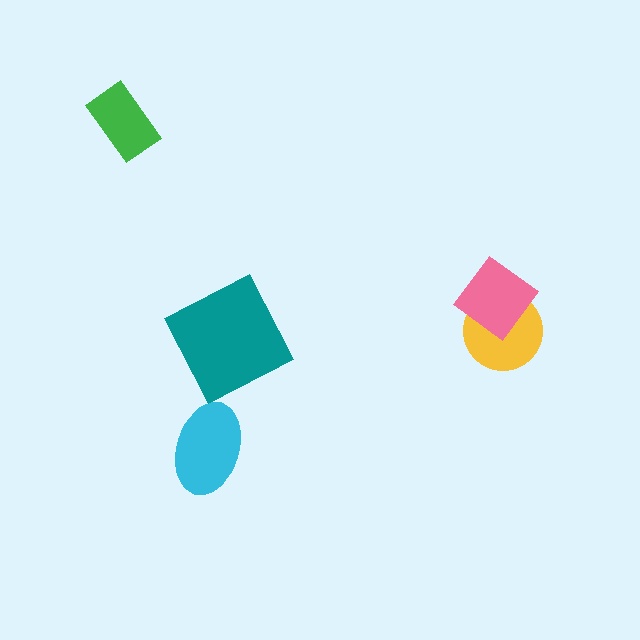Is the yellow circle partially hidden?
Yes, it is partially covered by another shape.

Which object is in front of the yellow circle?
The pink diamond is in front of the yellow circle.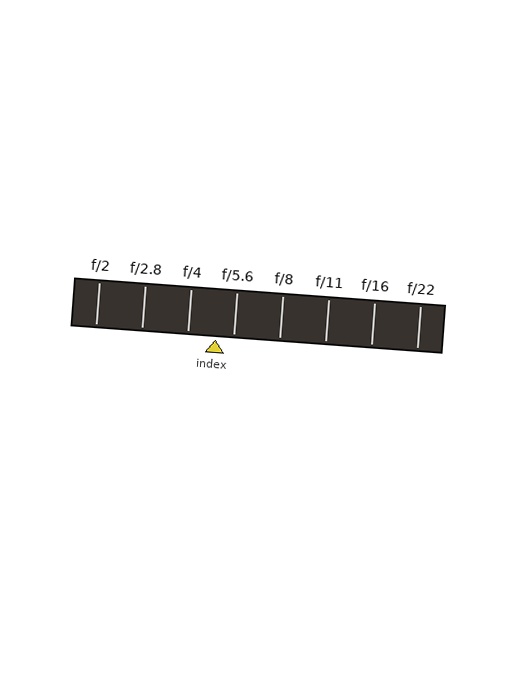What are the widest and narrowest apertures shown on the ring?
The widest aperture shown is f/2 and the narrowest is f/22.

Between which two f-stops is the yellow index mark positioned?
The index mark is between f/4 and f/5.6.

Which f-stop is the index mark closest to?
The index mark is closest to f/5.6.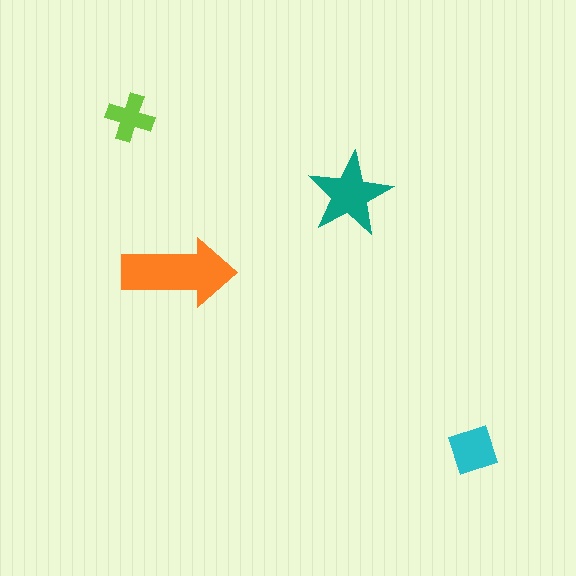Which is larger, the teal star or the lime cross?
The teal star.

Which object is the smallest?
The lime cross.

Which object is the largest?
The orange arrow.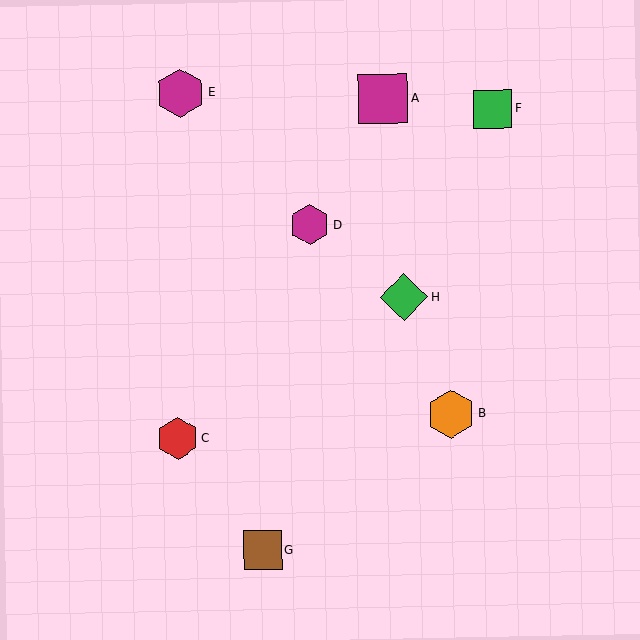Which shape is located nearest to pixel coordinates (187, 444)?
The red hexagon (labeled C) at (177, 438) is nearest to that location.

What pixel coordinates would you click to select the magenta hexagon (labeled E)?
Click at (180, 93) to select the magenta hexagon E.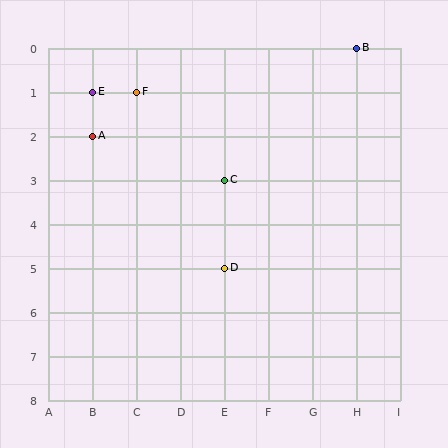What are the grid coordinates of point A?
Point A is at grid coordinates (B, 2).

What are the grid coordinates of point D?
Point D is at grid coordinates (E, 5).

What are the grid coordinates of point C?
Point C is at grid coordinates (E, 3).